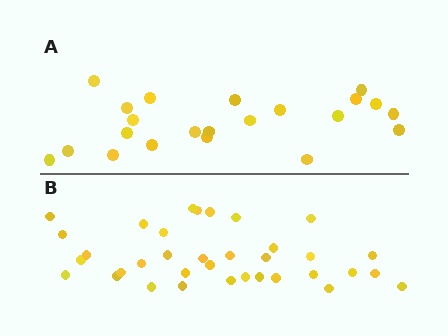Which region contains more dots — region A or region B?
Region B (the bottom region) has more dots.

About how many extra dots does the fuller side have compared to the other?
Region B has approximately 15 more dots than region A.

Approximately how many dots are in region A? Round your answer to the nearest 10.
About 20 dots. (The exact count is 22, which rounds to 20.)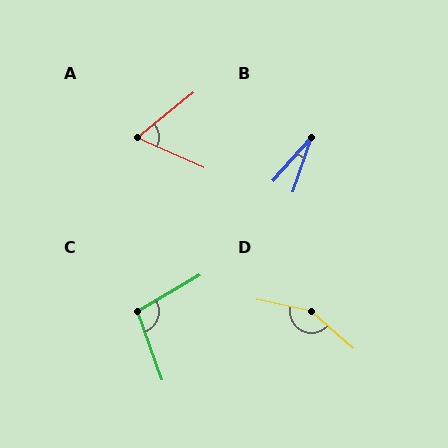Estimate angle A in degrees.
Approximately 63 degrees.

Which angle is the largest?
D, at approximately 151 degrees.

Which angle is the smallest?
B, at approximately 23 degrees.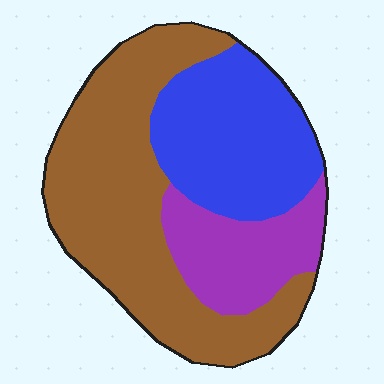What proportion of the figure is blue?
Blue takes up about one third (1/3) of the figure.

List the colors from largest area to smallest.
From largest to smallest: brown, blue, purple.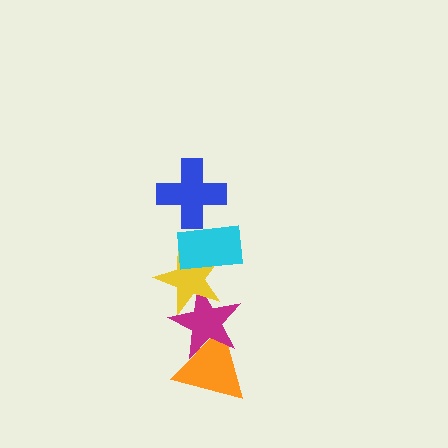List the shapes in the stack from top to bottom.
From top to bottom: the blue cross, the cyan rectangle, the yellow star, the magenta star, the orange triangle.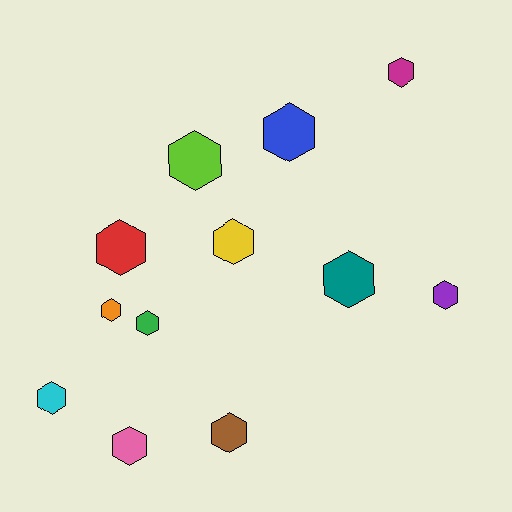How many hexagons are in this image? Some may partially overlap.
There are 12 hexagons.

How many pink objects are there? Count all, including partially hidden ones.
There is 1 pink object.